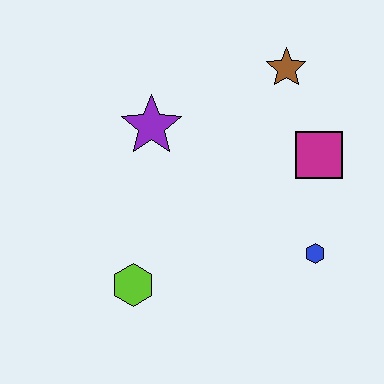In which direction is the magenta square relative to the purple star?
The magenta square is to the right of the purple star.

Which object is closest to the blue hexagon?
The magenta square is closest to the blue hexagon.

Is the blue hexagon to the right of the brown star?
Yes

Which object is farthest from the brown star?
The lime hexagon is farthest from the brown star.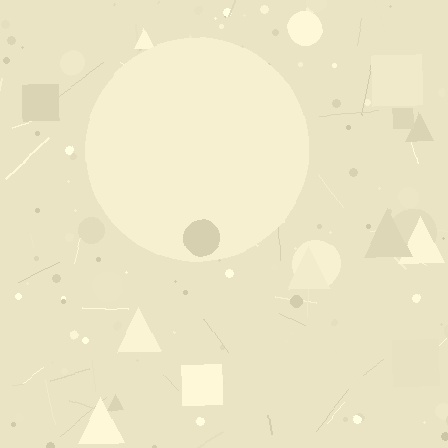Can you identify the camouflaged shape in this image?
The camouflaged shape is a circle.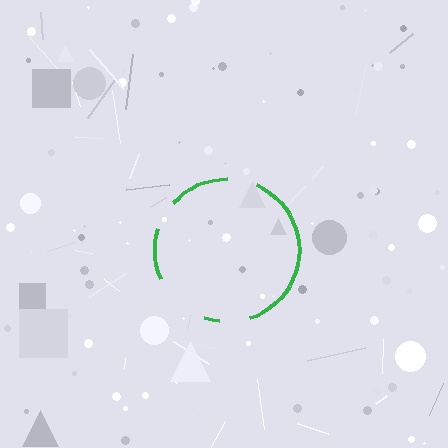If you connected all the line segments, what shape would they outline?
They would outline a circle.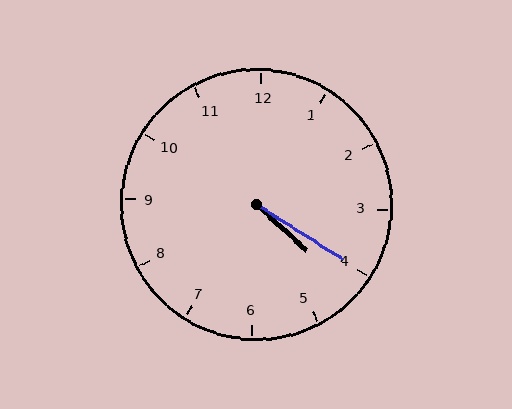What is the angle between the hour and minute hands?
Approximately 10 degrees.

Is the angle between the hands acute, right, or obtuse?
It is acute.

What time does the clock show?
4:20.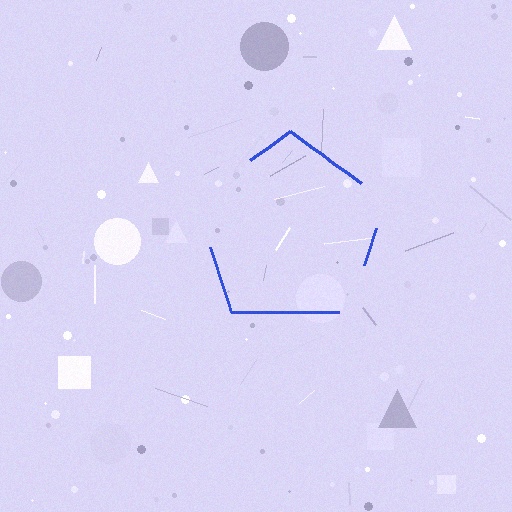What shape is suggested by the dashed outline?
The dashed outline suggests a pentagon.